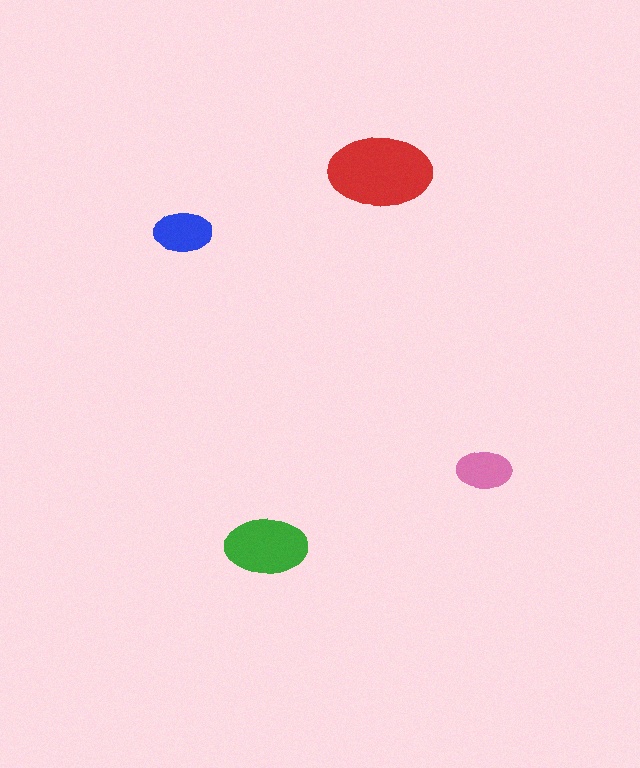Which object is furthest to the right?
The pink ellipse is rightmost.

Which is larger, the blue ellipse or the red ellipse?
The red one.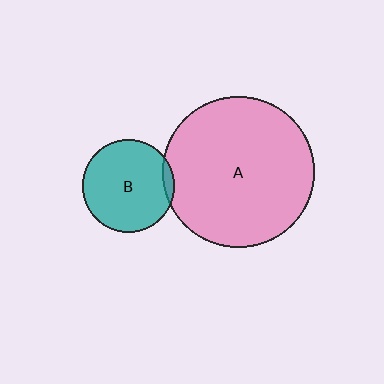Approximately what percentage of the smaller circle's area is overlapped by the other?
Approximately 5%.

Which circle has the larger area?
Circle A (pink).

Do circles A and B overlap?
Yes.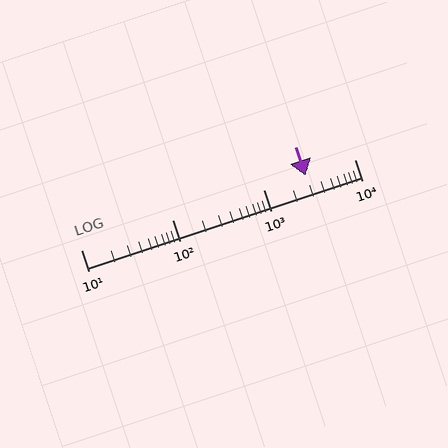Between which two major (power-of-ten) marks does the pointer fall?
The pointer is between 1000 and 10000.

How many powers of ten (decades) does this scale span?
The scale spans 3 decades, from 10 to 10000.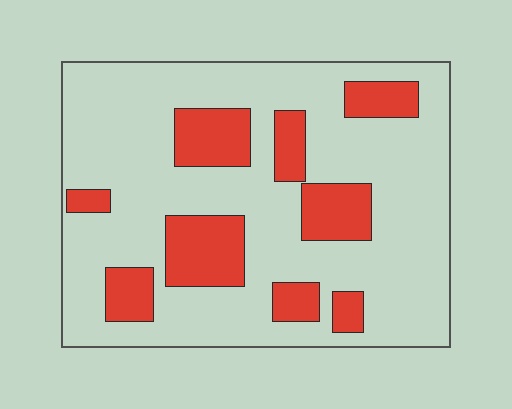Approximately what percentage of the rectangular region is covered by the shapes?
Approximately 25%.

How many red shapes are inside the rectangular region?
9.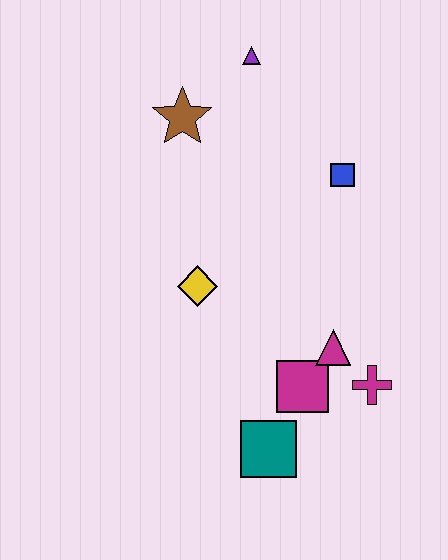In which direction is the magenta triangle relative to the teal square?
The magenta triangle is above the teal square.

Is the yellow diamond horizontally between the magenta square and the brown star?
Yes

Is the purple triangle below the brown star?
No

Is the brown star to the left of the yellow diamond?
Yes